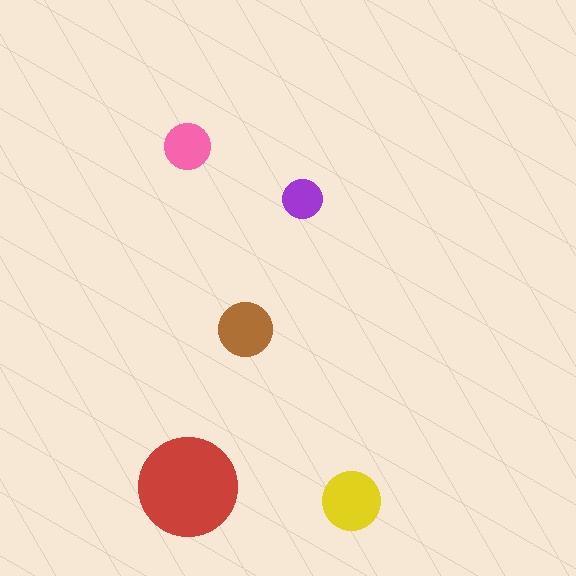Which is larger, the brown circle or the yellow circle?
The yellow one.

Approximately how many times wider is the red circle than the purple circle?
About 2.5 times wider.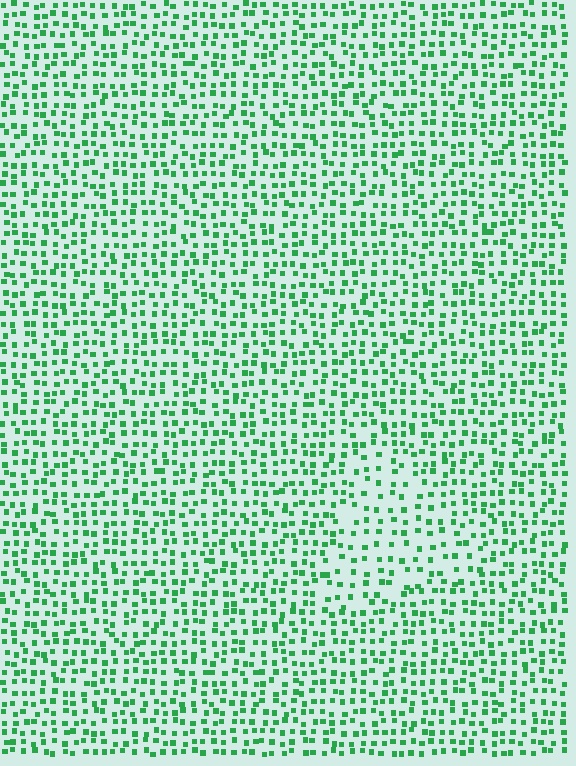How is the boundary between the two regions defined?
The boundary is defined by a change in element density (approximately 1.7x ratio). All elements are the same color, size, and shape.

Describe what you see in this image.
The image contains small green elements arranged at two different densities. A triangle-shaped region is visible where the elements are less densely packed than the surrounding area.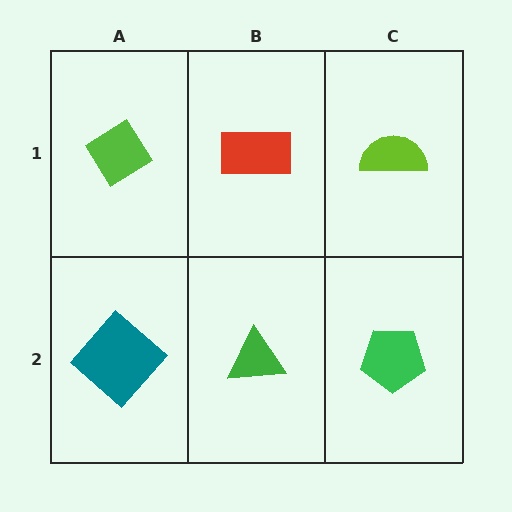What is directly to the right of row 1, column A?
A red rectangle.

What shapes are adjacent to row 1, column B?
A green triangle (row 2, column B), a lime diamond (row 1, column A), a lime semicircle (row 1, column C).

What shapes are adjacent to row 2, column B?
A red rectangle (row 1, column B), a teal diamond (row 2, column A), a green pentagon (row 2, column C).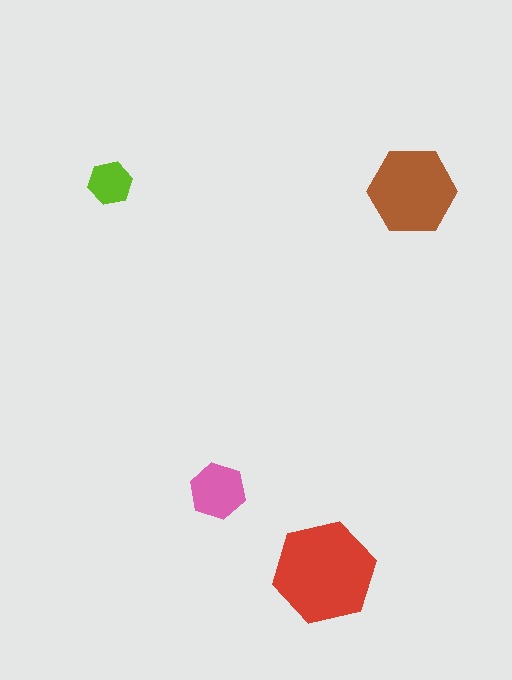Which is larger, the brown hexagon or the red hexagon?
The red one.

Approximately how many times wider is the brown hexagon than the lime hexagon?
About 2 times wider.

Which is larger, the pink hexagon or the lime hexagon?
The pink one.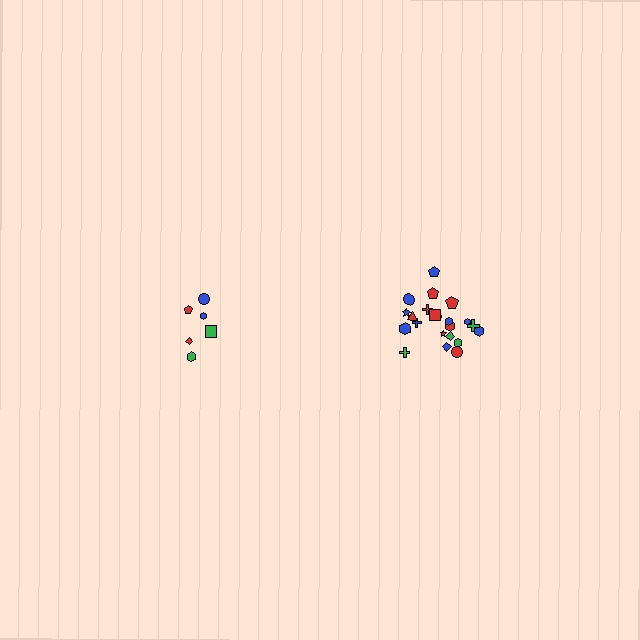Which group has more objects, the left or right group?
The right group.